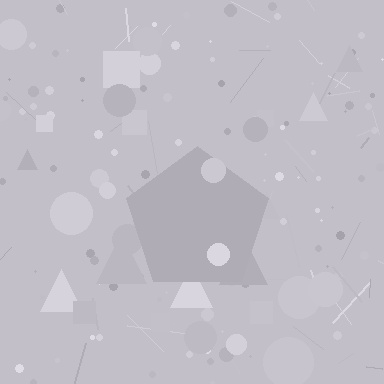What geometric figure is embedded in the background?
A pentagon is embedded in the background.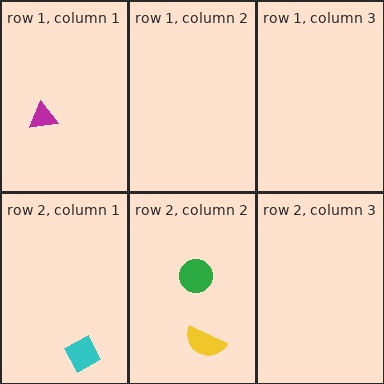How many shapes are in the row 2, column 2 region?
2.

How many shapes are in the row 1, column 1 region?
1.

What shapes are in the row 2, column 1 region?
The cyan diamond.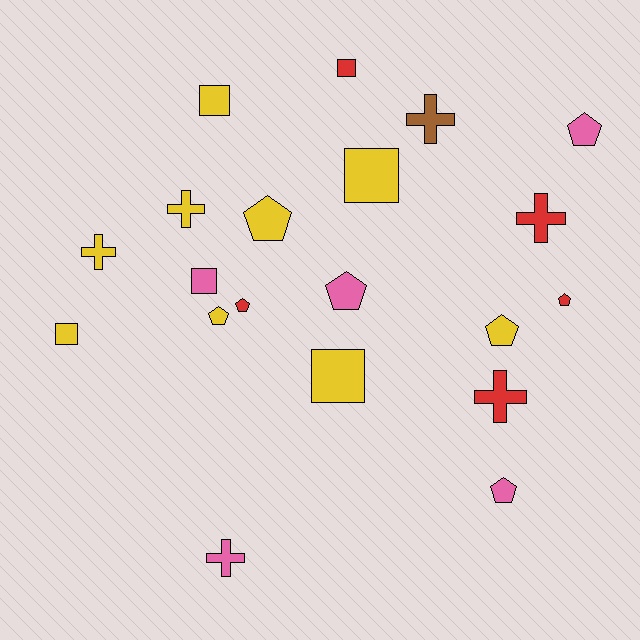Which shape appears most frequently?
Pentagon, with 8 objects.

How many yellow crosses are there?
There are 2 yellow crosses.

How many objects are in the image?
There are 20 objects.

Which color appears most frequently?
Yellow, with 9 objects.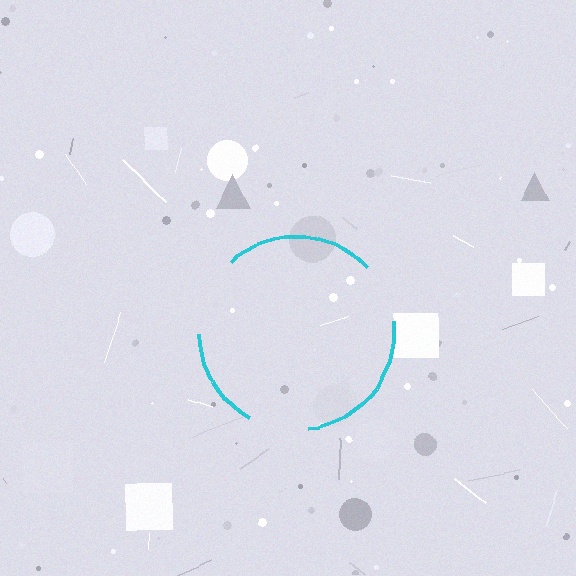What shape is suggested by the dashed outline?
The dashed outline suggests a circle.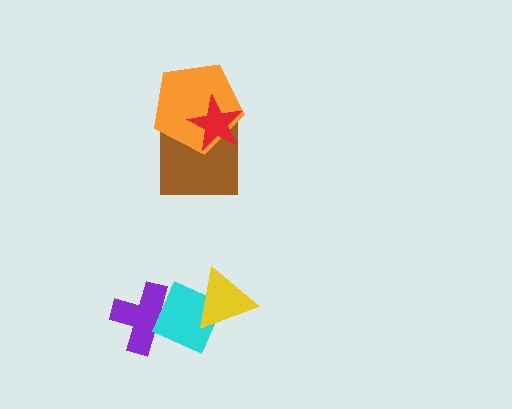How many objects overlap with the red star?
2 objects overlap with the red star.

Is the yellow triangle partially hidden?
No, no other shape covers it.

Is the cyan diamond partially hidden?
Yes, it is partially covered by another shape.